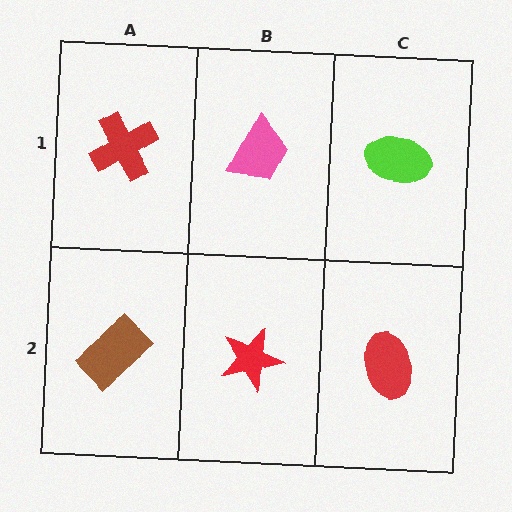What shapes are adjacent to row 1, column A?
A brown rectangle (row 2, column A), a pink trapezoid (row 1, column B).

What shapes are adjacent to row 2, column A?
A red cross (row 1, column A), a red star (row 2, column B).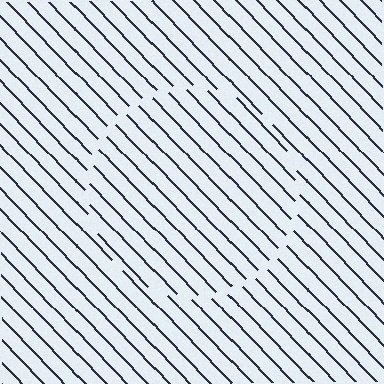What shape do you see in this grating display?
An illusory circle. The interior of the shape contains the same grating, shifted by half a period — the contour is defined by the phase discontinuity where line-ends from the inner and outer gratings abut.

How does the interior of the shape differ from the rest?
The interior of the shape contains the same grating, shifted by half a period — the contour is defined by the phase discontinuity where line-ends from the inner and outer gratings abut.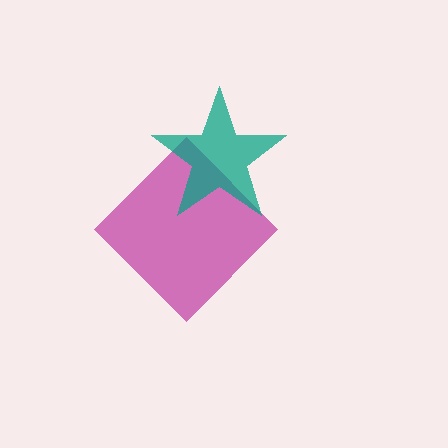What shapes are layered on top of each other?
The layered shapes are: a magenta diamond, a teal star.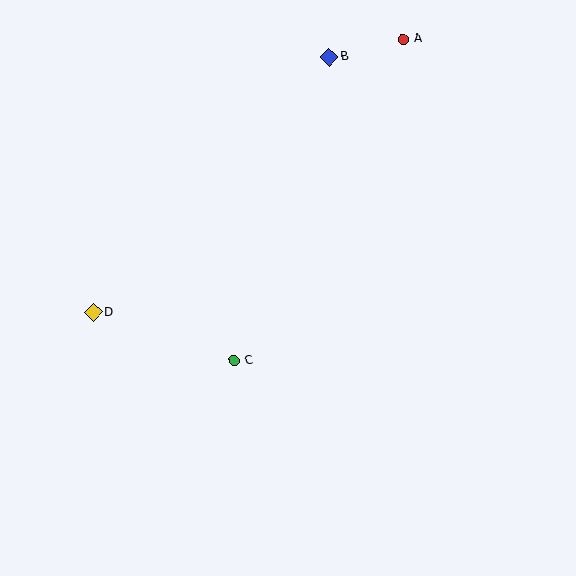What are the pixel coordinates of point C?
Point C is at (234, 361).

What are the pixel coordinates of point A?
Point A is at (403, 39).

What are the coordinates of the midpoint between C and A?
The midpoint between C and A is at (319, 200).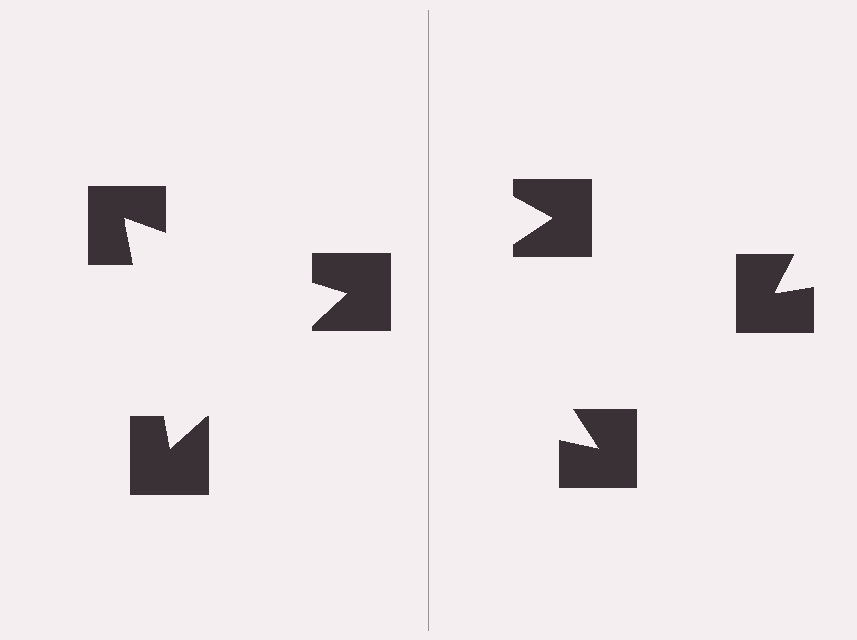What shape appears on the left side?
An illusory triangle.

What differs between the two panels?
The notched squares are positioned identically on both sides; only the wedge orientations differ. On the left they align to a triangle; on the right they are misaligned.